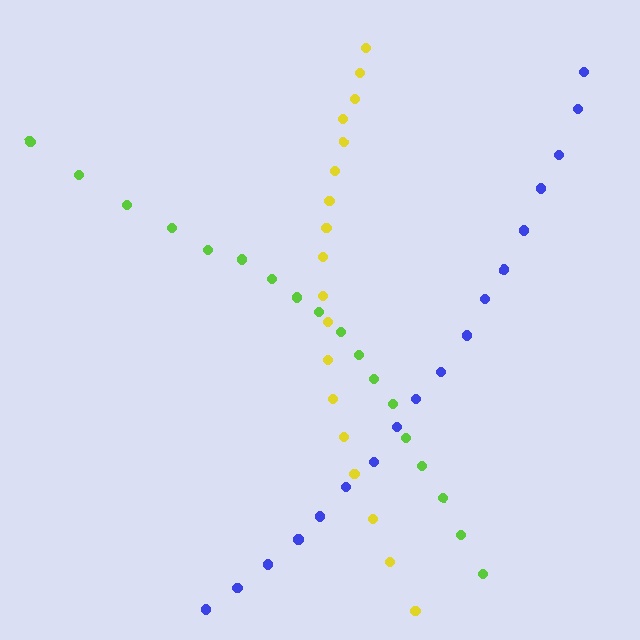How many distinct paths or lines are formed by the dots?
There are 3 distinct paths.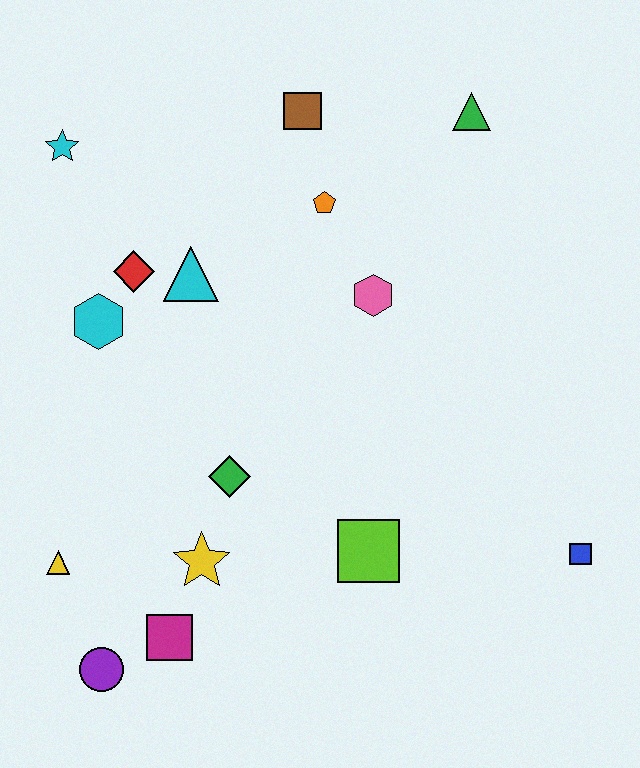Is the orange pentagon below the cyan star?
Yes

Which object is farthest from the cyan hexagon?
The blue square is farthest from the cyan hexagon.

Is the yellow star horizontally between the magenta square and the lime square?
Yes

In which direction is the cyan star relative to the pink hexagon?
The cyan star is to the left of the pink hexagon.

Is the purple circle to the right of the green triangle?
No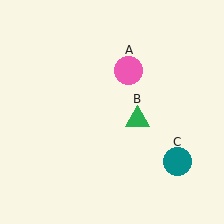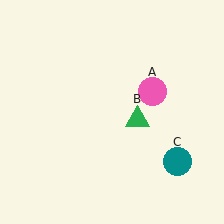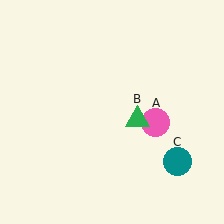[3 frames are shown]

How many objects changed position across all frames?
1 object changed position: pink circle (object A).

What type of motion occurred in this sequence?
The pink circle (object A) rotated clockwise around the center of the scene.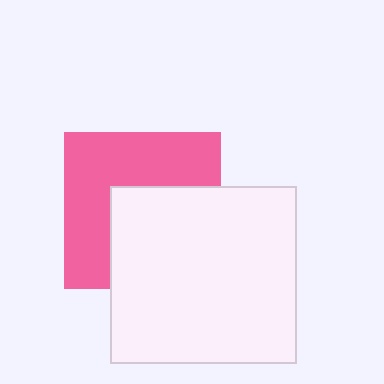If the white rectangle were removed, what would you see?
You would see the complete pink square.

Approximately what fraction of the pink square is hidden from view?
Roughly 47% of the pink square is hidden behind the white rectangle.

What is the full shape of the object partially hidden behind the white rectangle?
The partially hidden object is a pink square.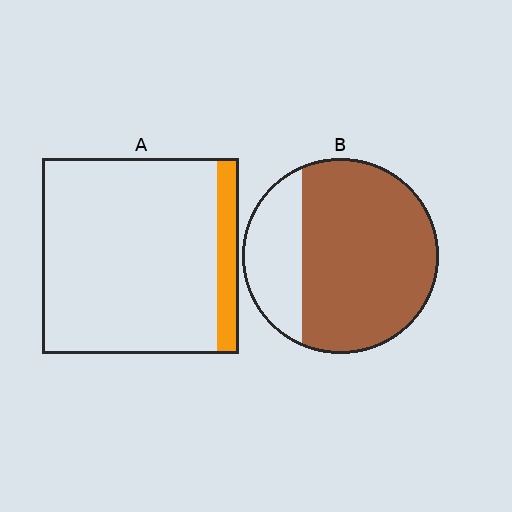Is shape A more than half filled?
No.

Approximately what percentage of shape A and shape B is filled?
A is approximately 10% and B is approximately 75%.